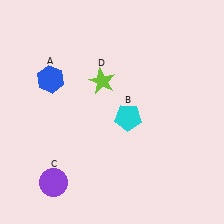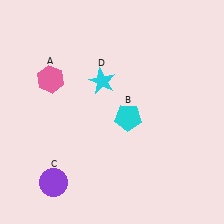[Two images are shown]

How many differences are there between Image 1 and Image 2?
There are 2 differences between the two images.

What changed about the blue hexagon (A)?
In Image 1, A is blue. In Image 2, it changed to pink.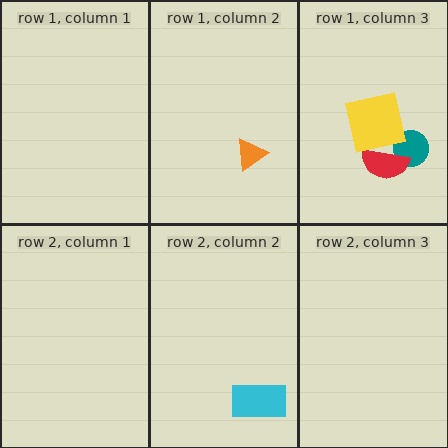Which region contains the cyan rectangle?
The row 2, column 2 region.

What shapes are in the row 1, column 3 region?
The teal circle, the red semicircle, the yellow square.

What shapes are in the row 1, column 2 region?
The orange triangle.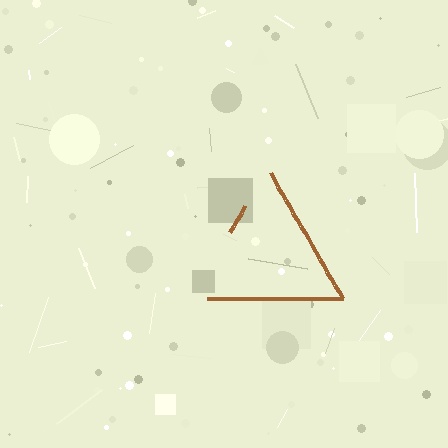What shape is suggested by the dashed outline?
The dashed outline suggests a triangle.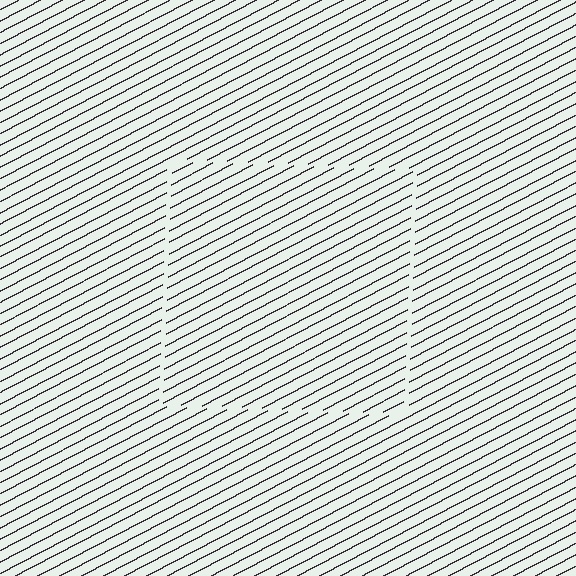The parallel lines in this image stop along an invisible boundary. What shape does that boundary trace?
An illusory square. The interior of the shape contains the same grating, shifted by half a period — the contour is defined by the phase discontinuity where line-ends from the inner and outer gratings abut.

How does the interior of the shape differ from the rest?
The interior of the shape contains the same grating, shifted by half a period — the contour is defined by the phase discontinuity where line-ends from the inner and outer gratings abut.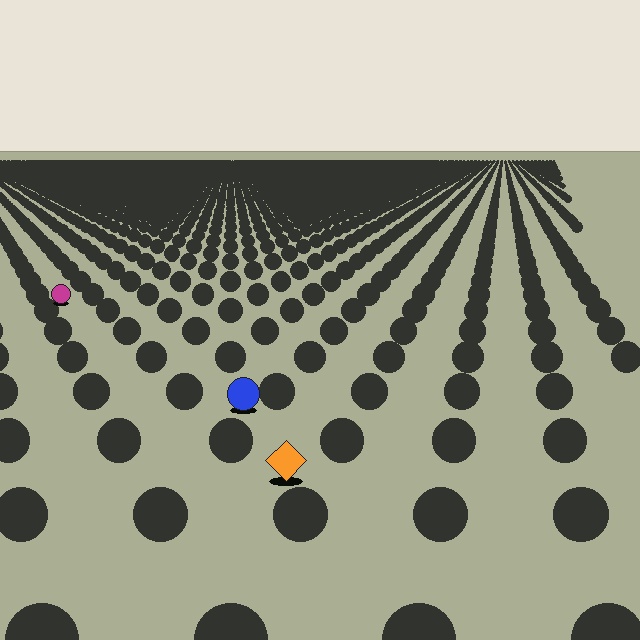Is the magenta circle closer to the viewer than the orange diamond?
No. The orange diamond is closer — you can tell from the texture gradient: the ground texture is coarser near it.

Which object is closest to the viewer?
The orange diamond is closest. The texture marks near it are larger and more spread out.